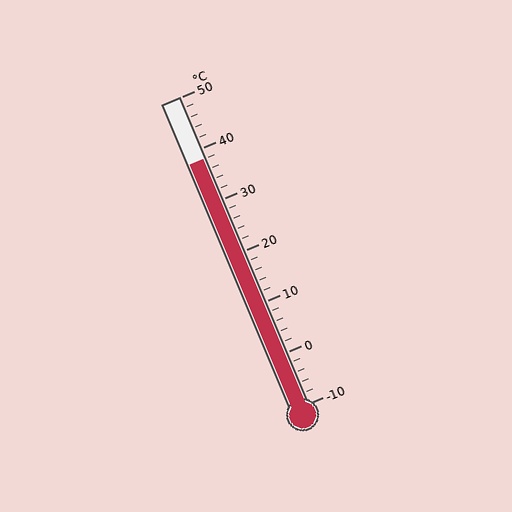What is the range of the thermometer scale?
The thermometer scale ranges from -10°C to 50°C.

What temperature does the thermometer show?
The thermometer shows approximately 38°C.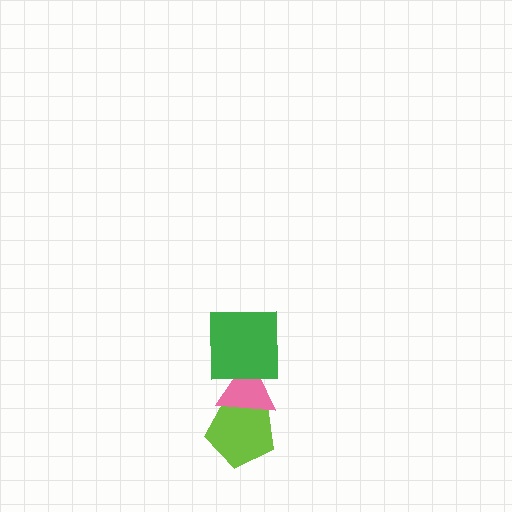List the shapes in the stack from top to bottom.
From top to bottom: the green square, the pink triangle, the lime pentagon.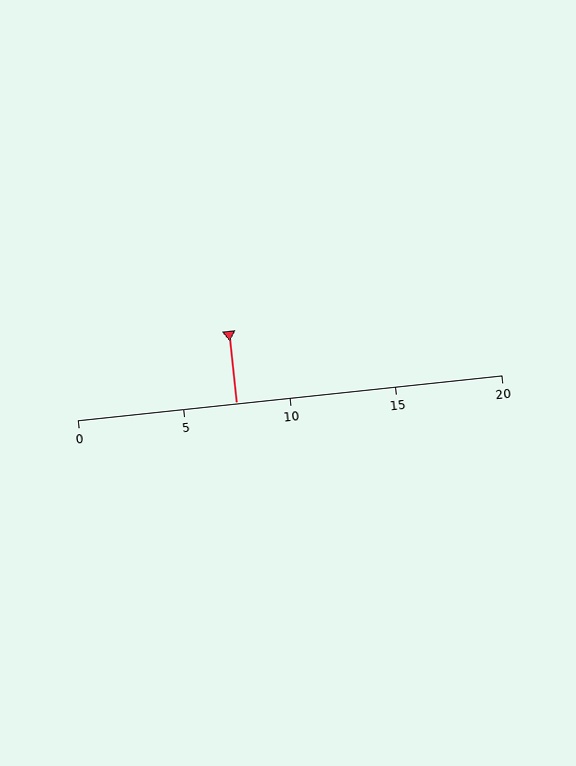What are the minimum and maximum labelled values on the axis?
The axis runs from 0 to 20.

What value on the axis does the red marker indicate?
The marker indicates approximately 7.5.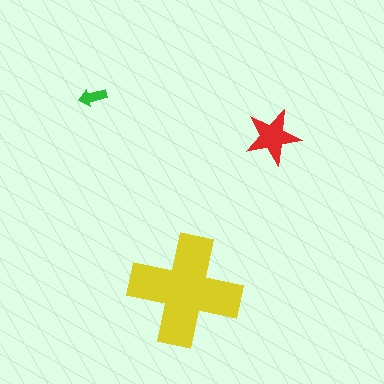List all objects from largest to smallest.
The yellow cross, the red star, the green arrow.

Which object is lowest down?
The yellow cross is bottommost.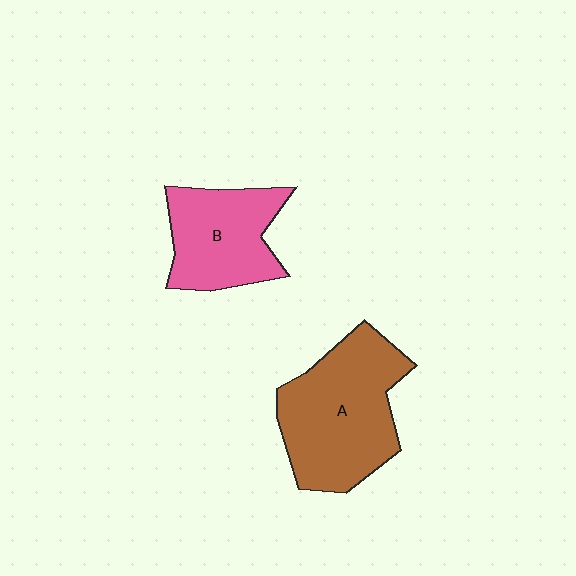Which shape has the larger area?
Shape A (brown).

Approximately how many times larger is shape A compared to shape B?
Approximately 1.4 times.